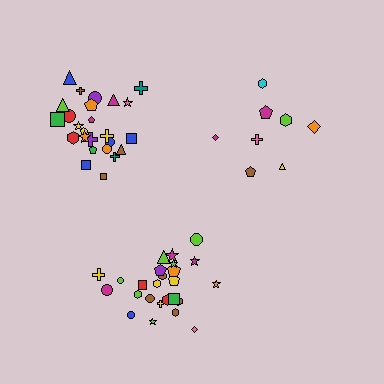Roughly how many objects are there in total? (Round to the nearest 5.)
Roughly 60 objects in total.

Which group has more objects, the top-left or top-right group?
The top-left group.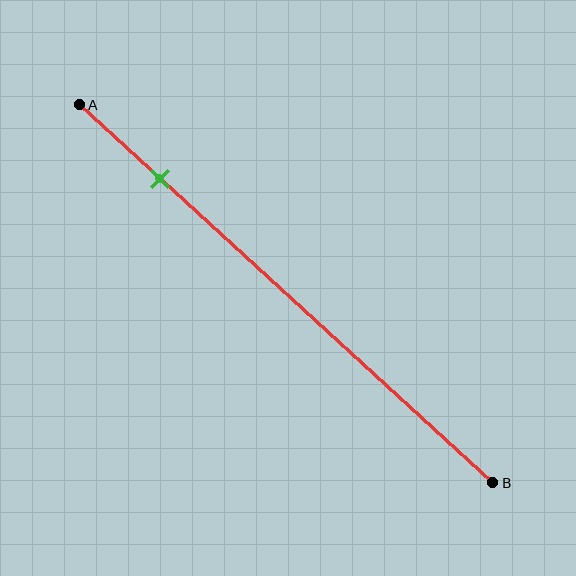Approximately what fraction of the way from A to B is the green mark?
The green mark is approximately 20% of the way from A to B.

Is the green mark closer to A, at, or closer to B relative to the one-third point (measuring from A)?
The green mark is closer to point A than the one-third point of segment AB.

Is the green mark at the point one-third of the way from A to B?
No, the mark is at about 20% from A, not at the 33% one-third point.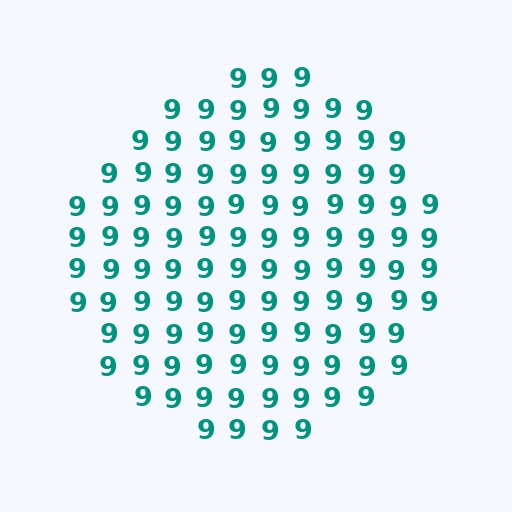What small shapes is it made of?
It is made of small digit 9's.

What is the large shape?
The large shape is a circle.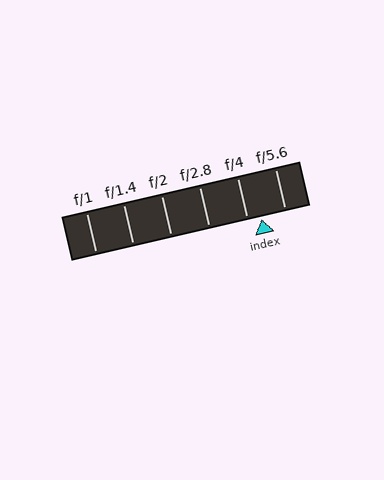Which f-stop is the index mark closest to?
The index mark is closest to f/4.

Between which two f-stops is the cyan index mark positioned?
The index mark is between f/4 and f/5.6.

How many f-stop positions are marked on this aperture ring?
There are 6 f-stop positions marked.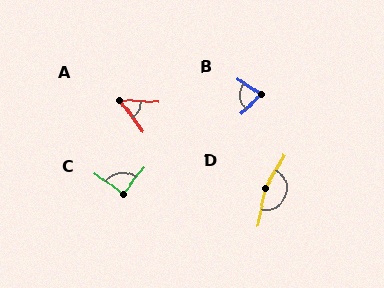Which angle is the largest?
D, at approximately 161 degrees.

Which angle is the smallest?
A, at approximately 51 degrees.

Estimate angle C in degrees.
Approximately 93 degrees.